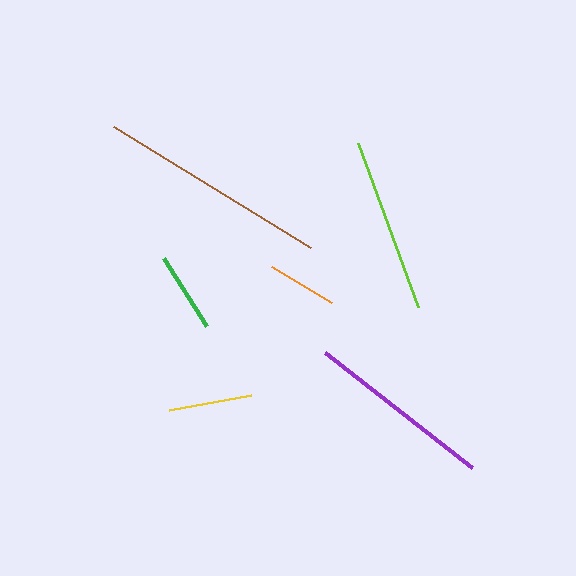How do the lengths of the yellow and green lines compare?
The yellow and green lines are approximately the same length.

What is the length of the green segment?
The green segment is approximately 80 pixels long.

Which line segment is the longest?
The brown line is the longest at approximately 232 pixels.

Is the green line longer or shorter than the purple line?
The purple line is longer than the green line.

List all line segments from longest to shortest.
From longest to shortest: brown, purple, lime, yellow, green, orange.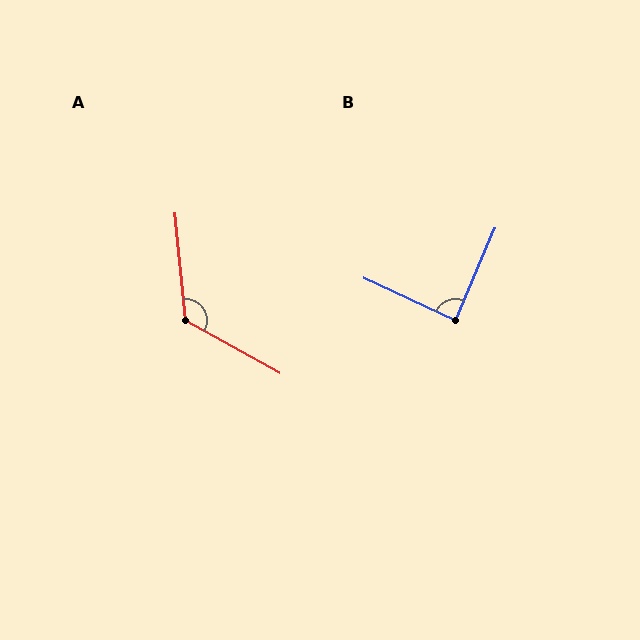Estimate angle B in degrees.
Approximately 88 degrees.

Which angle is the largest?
A, at approximately 125 degrees.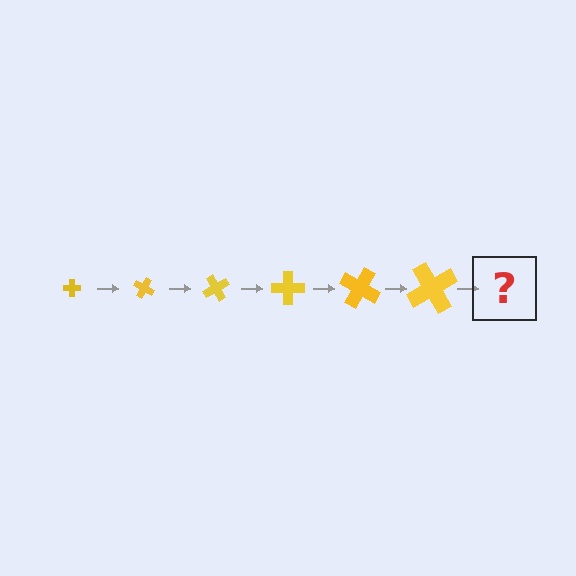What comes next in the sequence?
The next element should be a cross, larger than the previous one and rotated 180 degrees from the start.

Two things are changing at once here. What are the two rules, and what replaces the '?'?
The two rules are that the cross grows larger each step and it rotates 30 degrees each step. The '?' should be a cross, larger than the previous one and rotated 180 degrees from the start.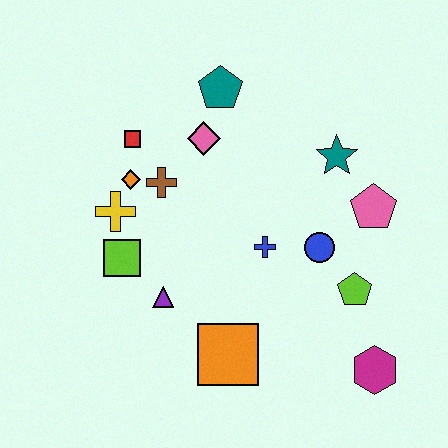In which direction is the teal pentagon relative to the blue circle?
The teal pentagon is above the blue circle.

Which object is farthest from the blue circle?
The red square is farthest from the blue circle.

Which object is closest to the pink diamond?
The teal pentagon is closest to the pink diamond.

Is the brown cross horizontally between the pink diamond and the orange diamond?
Yes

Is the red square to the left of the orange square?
Yes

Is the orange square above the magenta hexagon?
Yes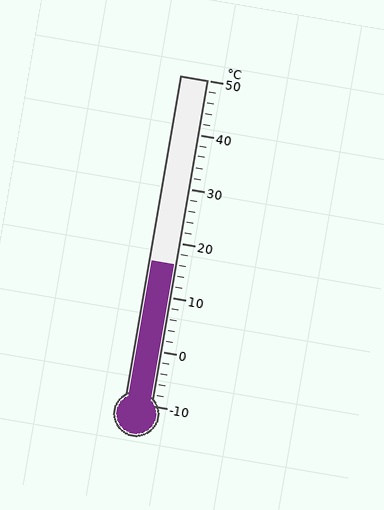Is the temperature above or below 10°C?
The temperature is above 10°C.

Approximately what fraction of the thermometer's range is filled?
The thermometer is filled to approximately 45% of its range.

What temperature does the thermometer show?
The thermometer shows approximately 16°C.